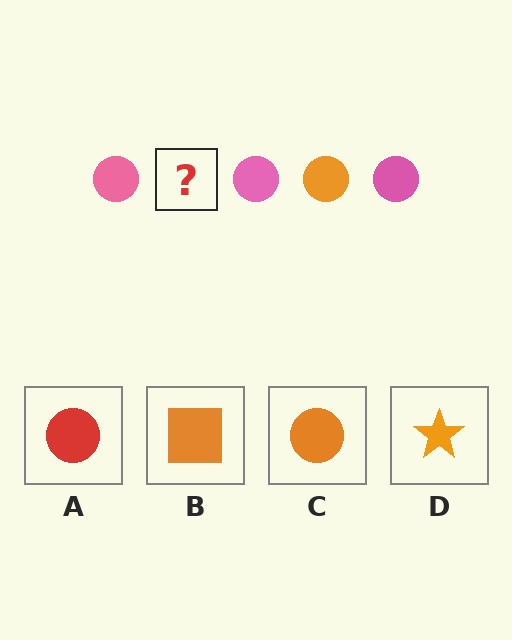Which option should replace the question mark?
Option C.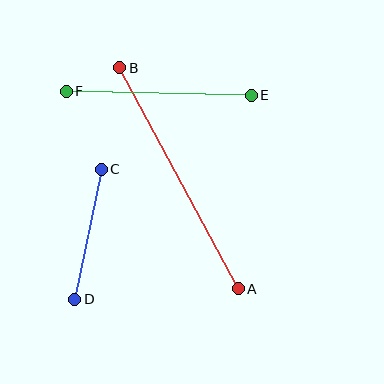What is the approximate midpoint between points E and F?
The midpoint is at approximately (159, 93) pixels.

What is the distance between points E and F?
The distance is approximately 185 pixels.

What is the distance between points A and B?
The distance is approximately 251 pixels.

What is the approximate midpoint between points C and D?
The midpoint is at approximately (88, 234) pixels.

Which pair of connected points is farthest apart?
Points A and B are farthest apart.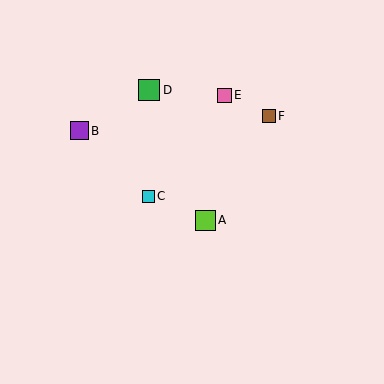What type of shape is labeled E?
Shape E is a pink square.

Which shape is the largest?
The green square (labeled D) is the largest.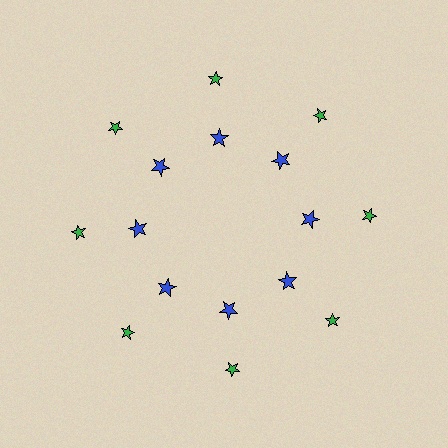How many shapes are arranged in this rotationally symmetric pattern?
There are 16 shapes, arranged in 8 groups of 2.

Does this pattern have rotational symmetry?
Yes, this pattern has 8-fold rotational symmetry. It looks the same after rotating 45 degrees around the center.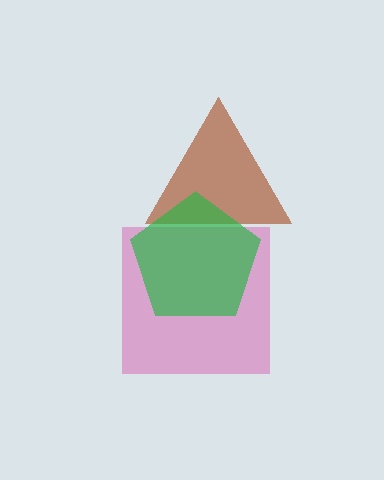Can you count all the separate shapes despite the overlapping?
Yes, there are 3 separate shapes.